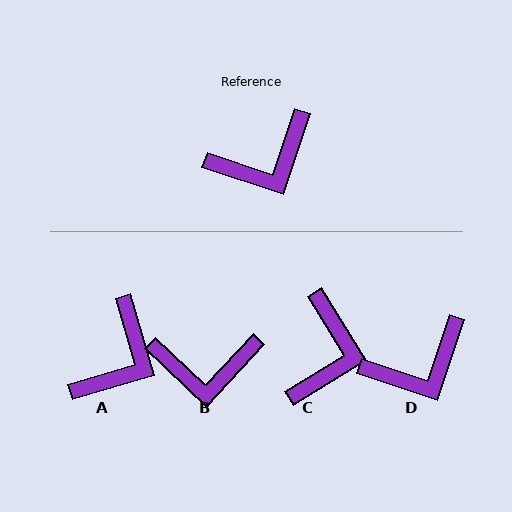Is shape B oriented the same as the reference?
No, it is off by about 24 degrees.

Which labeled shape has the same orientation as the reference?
D.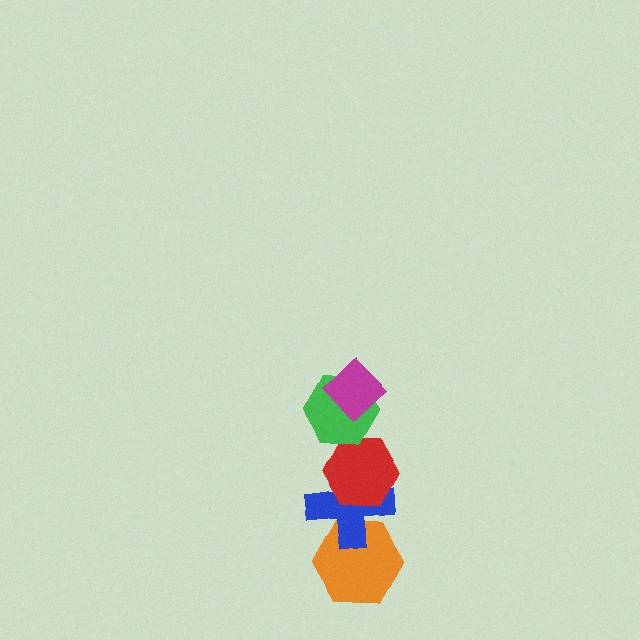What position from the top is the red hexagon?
The red hexagon is 3rd from the top.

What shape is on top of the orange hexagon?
The blue cross is on top of the orange hexagon.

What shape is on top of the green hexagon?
The magenta diamond is on top of the green hexagon.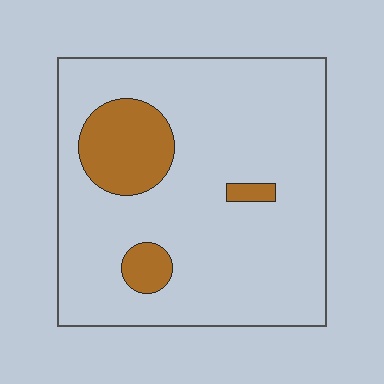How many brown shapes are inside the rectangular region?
3.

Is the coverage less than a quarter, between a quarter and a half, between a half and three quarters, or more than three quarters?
Less than a quarter.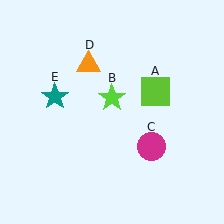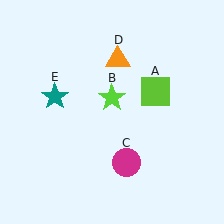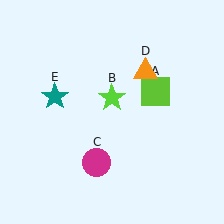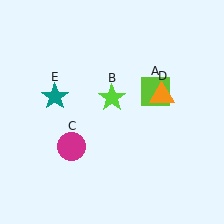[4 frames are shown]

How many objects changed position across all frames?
2 objects changed position: magenta circle (object C), orange triangle (object D).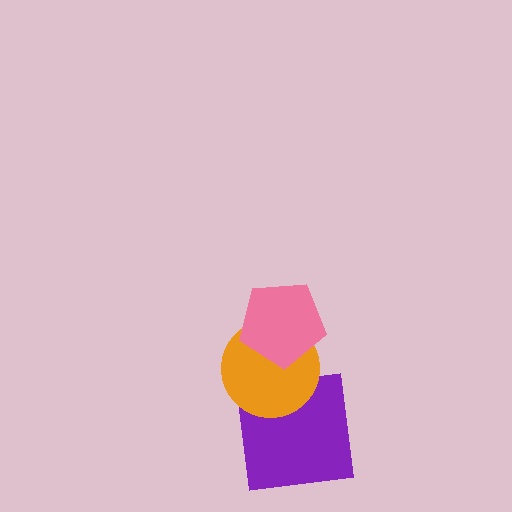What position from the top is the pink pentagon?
The pink pentagon is 1st from the top.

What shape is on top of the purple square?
The orange circle is on top of the purple square.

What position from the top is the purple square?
The purple square is 3rd from the top.